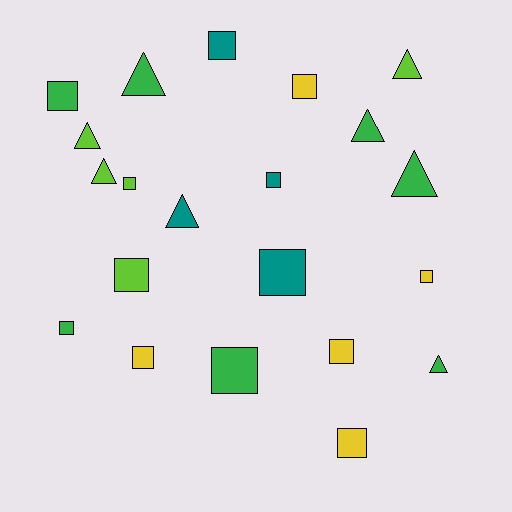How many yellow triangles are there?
There are no yellow triangles.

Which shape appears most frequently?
Square, with 13 objects.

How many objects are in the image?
There are 21 objects.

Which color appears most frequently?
Green, with 7 objects.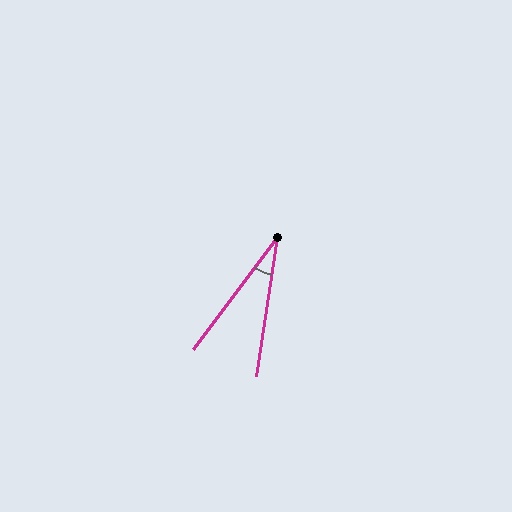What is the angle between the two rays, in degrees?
Approximately 28 degrees.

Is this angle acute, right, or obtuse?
It is acute.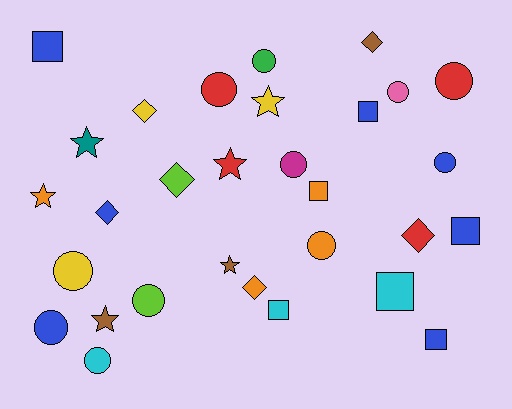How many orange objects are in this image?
There are 4 orange objects.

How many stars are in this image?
There are 6 stars.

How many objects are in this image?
There are 30 objects.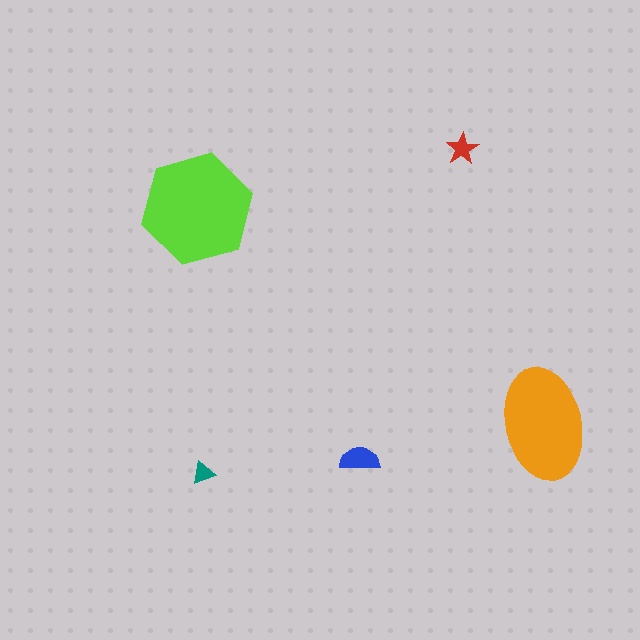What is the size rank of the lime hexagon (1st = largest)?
1st.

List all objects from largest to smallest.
The lime hexagon, the orange ellipse, the blue semicircle, the red star, the teal triangle.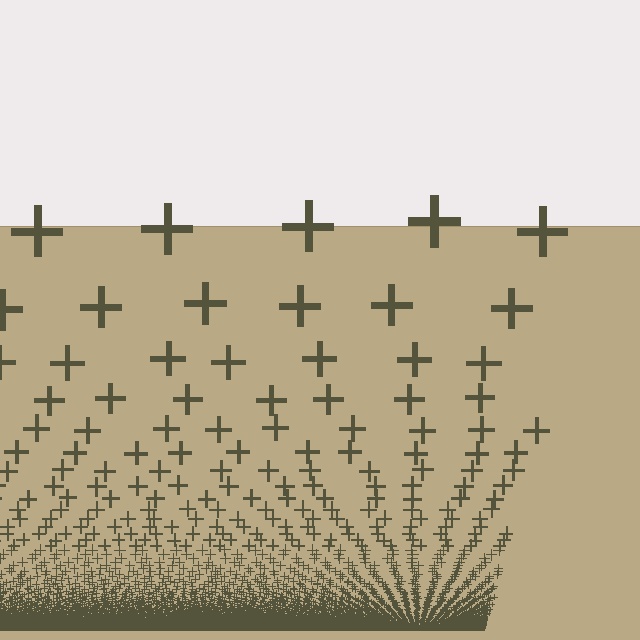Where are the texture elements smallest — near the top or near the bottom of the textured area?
Near the bottom.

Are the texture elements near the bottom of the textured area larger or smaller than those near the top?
Smaller. The gradient is inverted — elements near the bottom are smaller and denser.